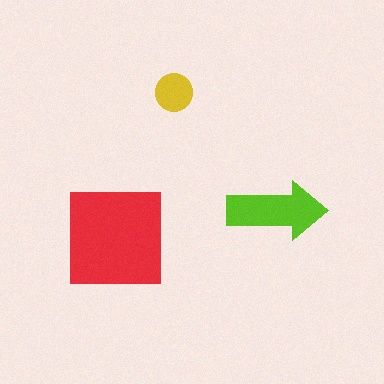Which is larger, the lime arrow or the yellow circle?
The lime arrow.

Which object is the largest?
The red square.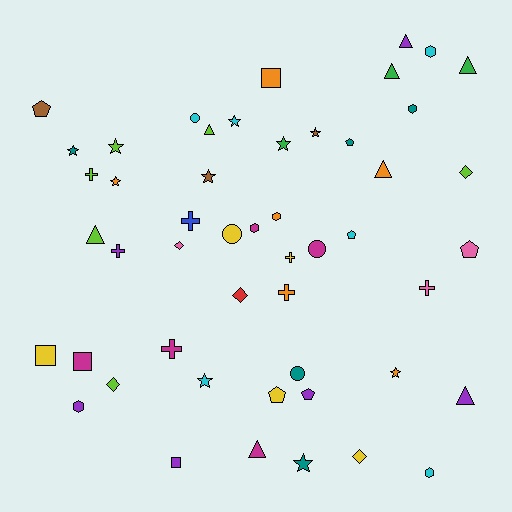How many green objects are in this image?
There are 3 green objects.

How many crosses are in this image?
There are 7 crosses.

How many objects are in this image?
There are 50 objects.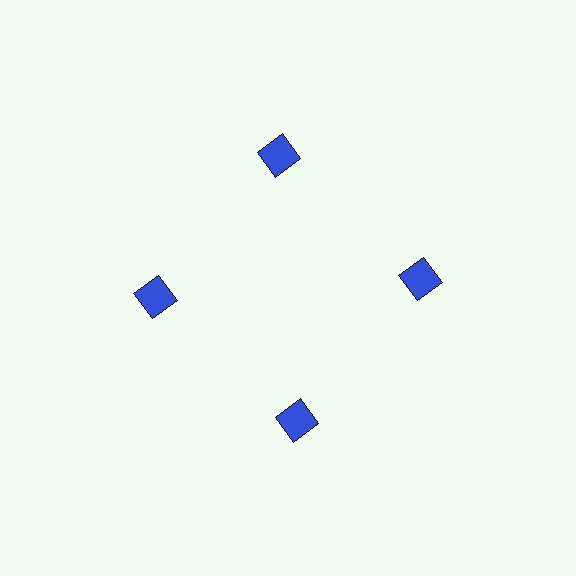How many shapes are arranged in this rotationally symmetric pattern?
There are 4 shapes, arranged in 4 groups of 1.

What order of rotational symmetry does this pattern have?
This pattern has 4-fold rotational symmetry.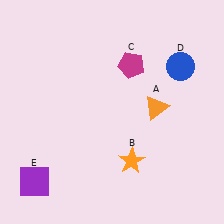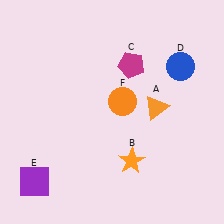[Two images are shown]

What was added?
An orange circle (F) was added in Image 2.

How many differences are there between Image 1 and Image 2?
There is 1 difference between the two images.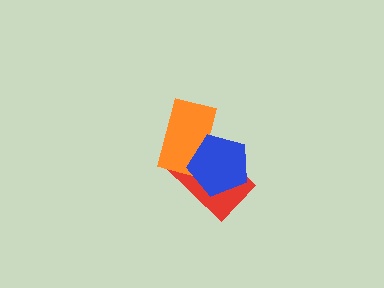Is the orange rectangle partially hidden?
Yes, it is partially covered by another shape.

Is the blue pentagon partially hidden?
No, no other shape covers it.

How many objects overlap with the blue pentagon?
2 objects overlap with the blue pentagon.